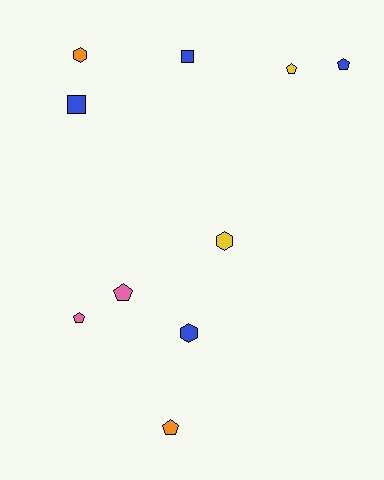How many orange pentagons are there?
There is 1 orange pentagon.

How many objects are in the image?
There are 10 objects.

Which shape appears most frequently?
Pentagon, with 5 objects.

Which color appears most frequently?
Blue, with 4 objects.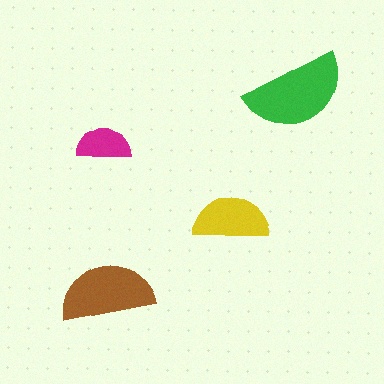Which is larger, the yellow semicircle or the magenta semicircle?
The yellow one.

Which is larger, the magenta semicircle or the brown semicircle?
The brown one.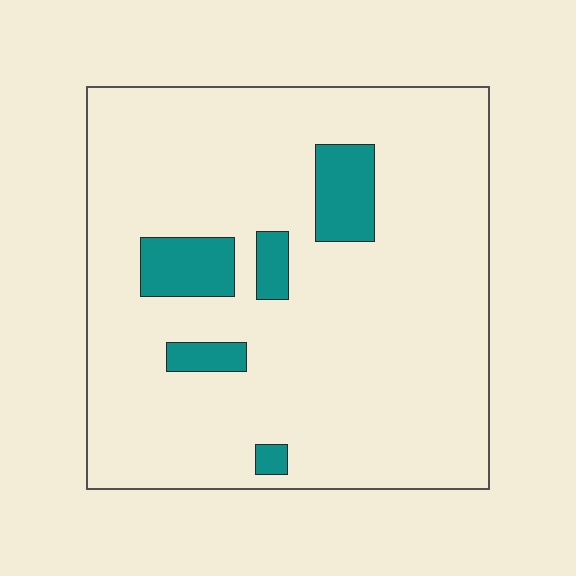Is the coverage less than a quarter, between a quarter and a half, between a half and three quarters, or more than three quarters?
Less than a quarter.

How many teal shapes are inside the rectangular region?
5.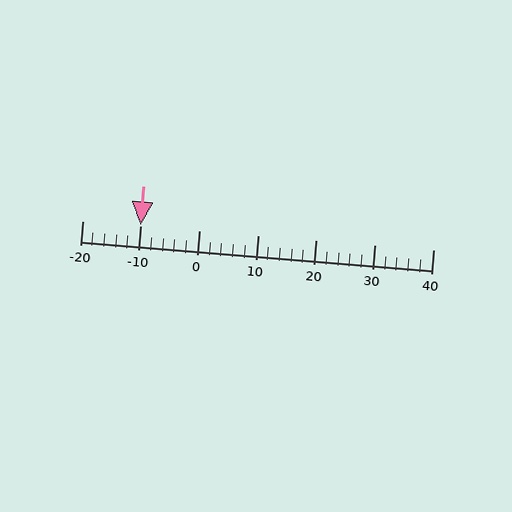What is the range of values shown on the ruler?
The ruler shows values from -20 to 40.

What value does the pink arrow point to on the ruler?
The pink arrow points to approximately -10.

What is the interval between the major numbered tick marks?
The major tick marks are spaced 10 units apart.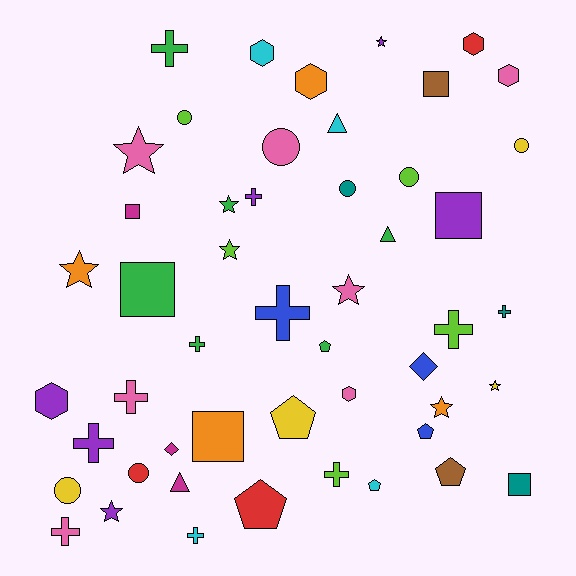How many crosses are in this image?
There are 11 crosses.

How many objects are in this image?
There are 50 objects.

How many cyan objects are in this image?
There are 4 cyan objects.